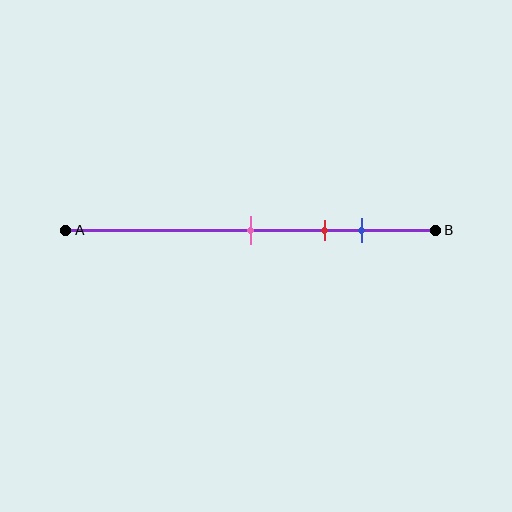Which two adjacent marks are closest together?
The red and blue marks are the closest adjacent pair.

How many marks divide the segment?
There are 3 marks dividing the segment.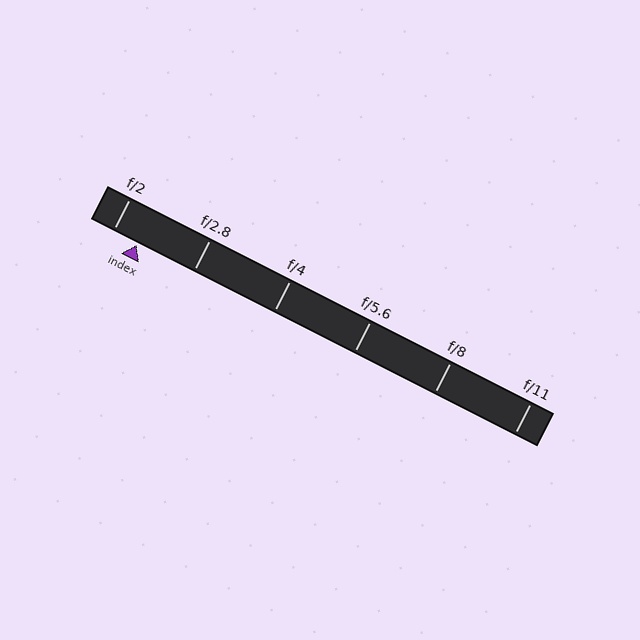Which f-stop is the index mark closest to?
The index mark is closest to f/2.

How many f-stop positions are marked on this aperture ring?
There are 6 f-stop positions marked.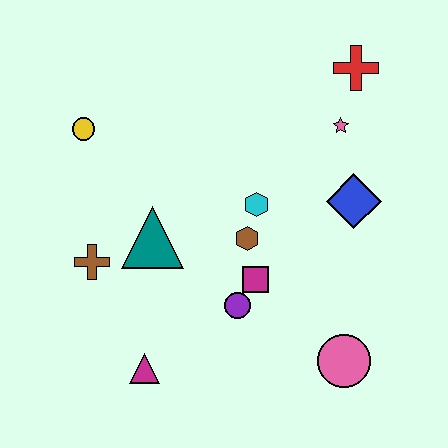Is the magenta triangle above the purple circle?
No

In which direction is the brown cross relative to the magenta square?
The brown cross is to the left of the magenta square.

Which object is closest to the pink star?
The red cross is closest to the pink star.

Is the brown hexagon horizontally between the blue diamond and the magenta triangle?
Yes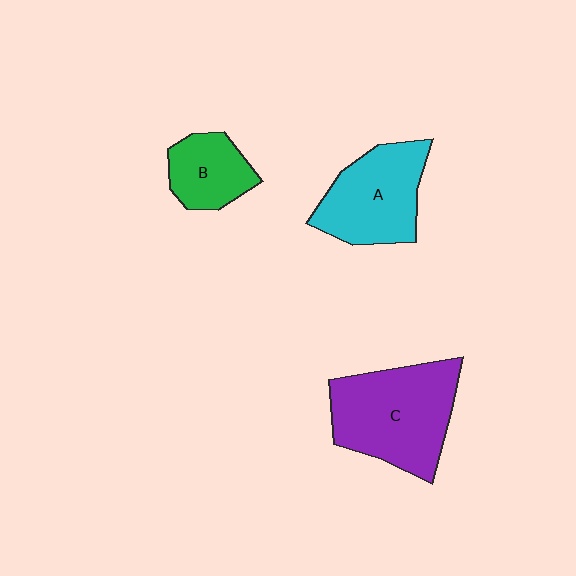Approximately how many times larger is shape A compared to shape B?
Approximately 1.6 times.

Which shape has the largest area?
Shape C (purple).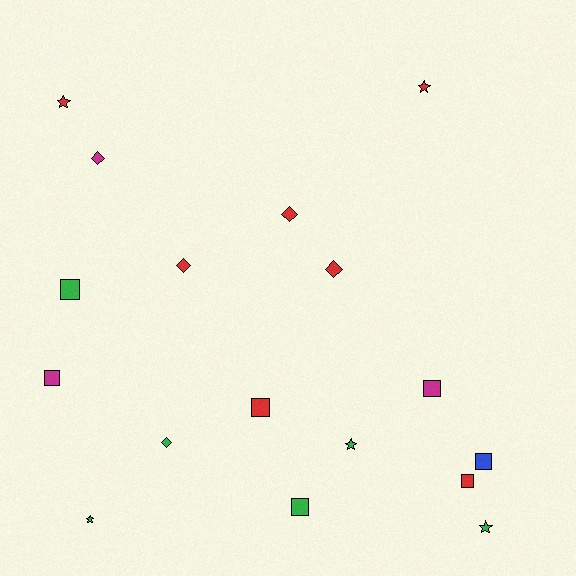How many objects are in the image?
There are 17 objects.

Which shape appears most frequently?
Square, with 7 objects.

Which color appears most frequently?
Red, with 7 objects.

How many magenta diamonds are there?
There is 1 magenta diamond.